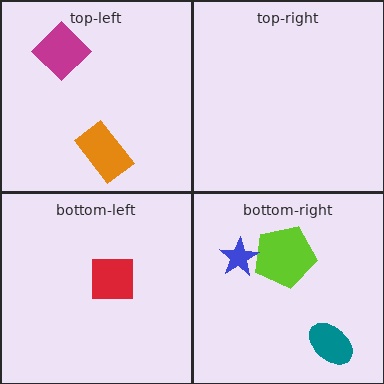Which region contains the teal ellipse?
The bottom-right region.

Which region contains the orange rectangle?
The top-left region.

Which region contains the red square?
The bottom-left region.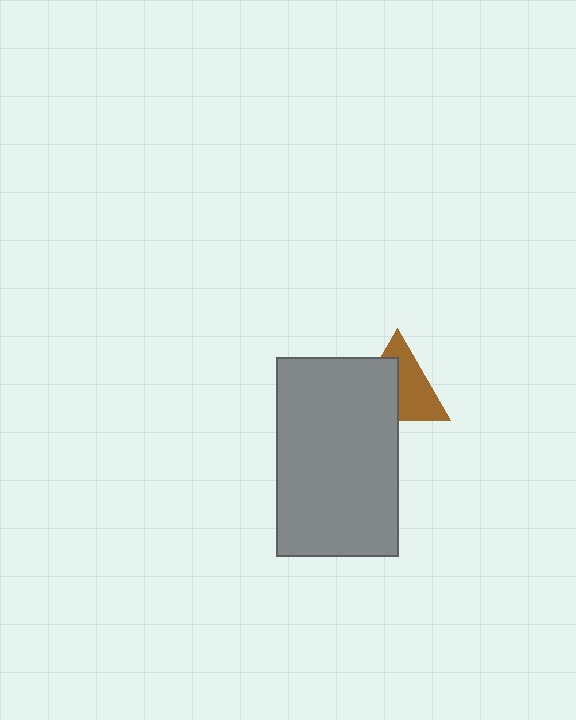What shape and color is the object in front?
The object in front is a gray rectangle.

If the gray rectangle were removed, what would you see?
You would see the complete brown triangle.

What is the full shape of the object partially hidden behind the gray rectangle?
The partially hidden object is a brown triangle.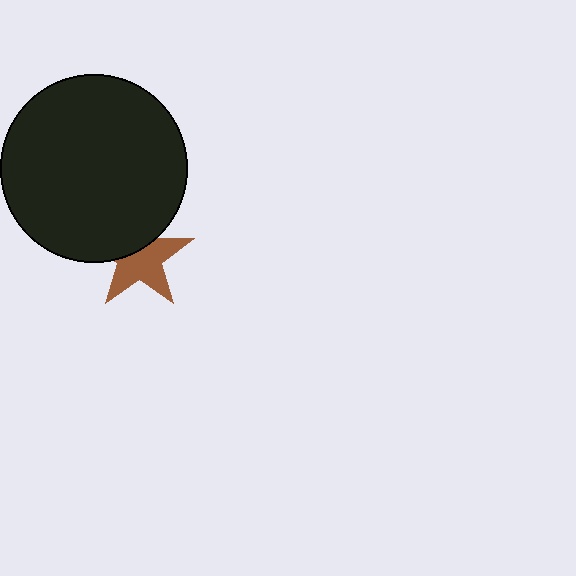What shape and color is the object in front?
The object in front is a black circle.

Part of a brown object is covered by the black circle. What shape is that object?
It is a star.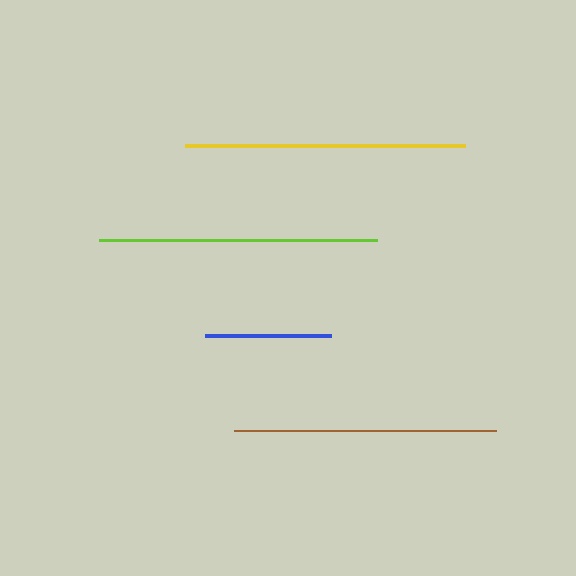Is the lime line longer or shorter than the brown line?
The lime line is longer than the brown line.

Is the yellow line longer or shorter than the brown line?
The yellow line is longer than the brown line.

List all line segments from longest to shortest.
From longest to shortest: yellow, lime, brown, blue.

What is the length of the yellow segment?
The yellow segment is approximately 280 pixels long.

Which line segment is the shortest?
The blue line is the shortest at approximately 126 pixels.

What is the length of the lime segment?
The lime segment is approximately 278 pixels long.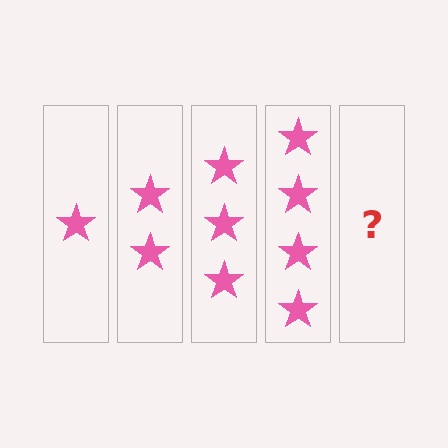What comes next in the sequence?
The next element should be 5 stars.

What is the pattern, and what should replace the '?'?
The pattern is that each step adds one more star. The '?' should be 5 stars.